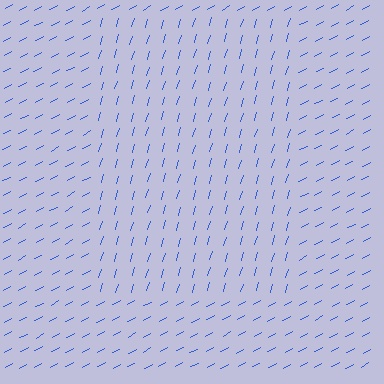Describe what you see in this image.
The image is filled with small blue line segments. A rectangle region in the image has lines oriented differently from the surrounding lines, creating a visible texture boundary.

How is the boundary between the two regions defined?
The boundary is defined purely by a change in line orientation (approximately 45 degrees difference). All lines are the same color and thickness.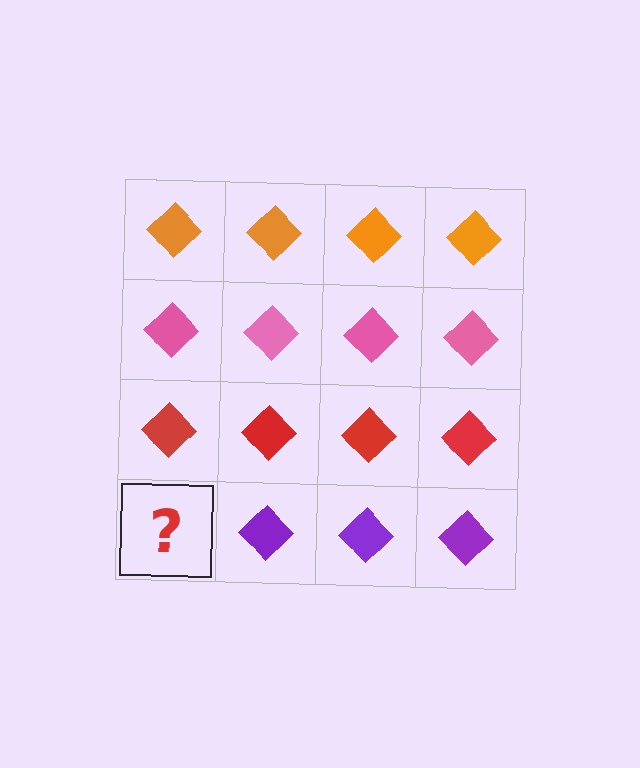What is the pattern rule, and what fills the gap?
The rule is that each row has a consistent color. The gap should be filled with a purple diamond.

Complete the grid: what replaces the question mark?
The question mark should be replaced with a purple diamond.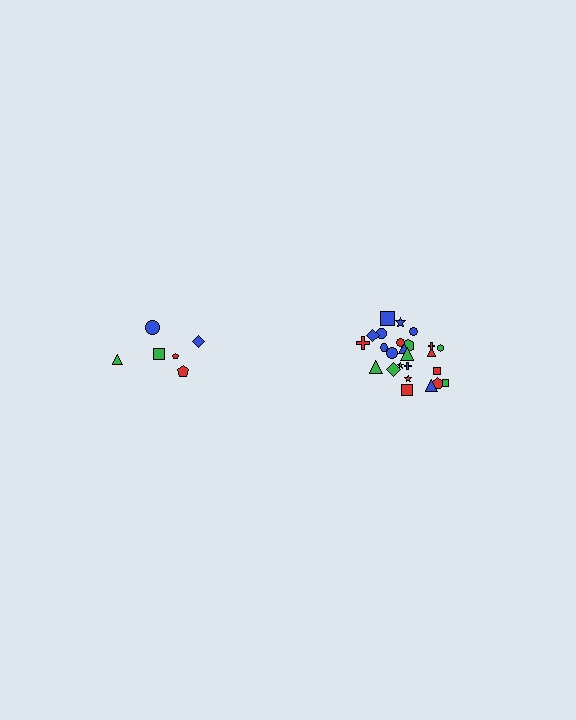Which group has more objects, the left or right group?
The right group.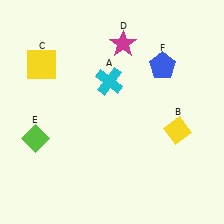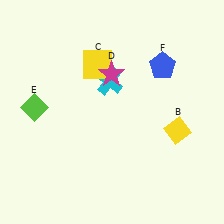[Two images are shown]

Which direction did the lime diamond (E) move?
The lime diamond (E) moved up.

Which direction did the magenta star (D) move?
The magenta star (D) moved down.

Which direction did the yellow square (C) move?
The yellow square (C) moved right.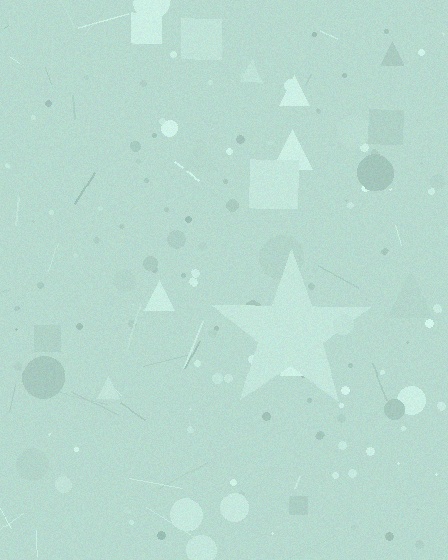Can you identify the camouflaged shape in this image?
The camouflaged shape is a star.